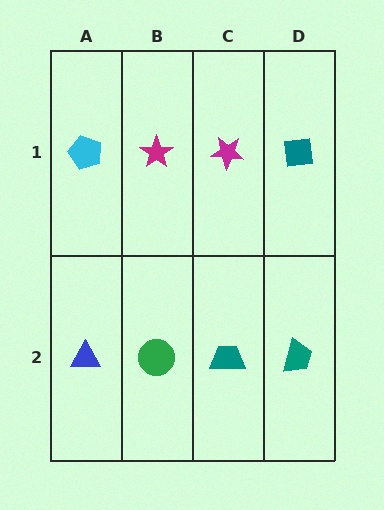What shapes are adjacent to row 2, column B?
A magenta star (row 1, column B), a blue triangle (row 2, column A), a teal trapezoid (row 2, column C).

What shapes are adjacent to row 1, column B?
A green circle (row 2, column B), a cyan pentagon (row 1, column A), a magenta star (row 1, column C).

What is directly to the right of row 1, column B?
A magenta star.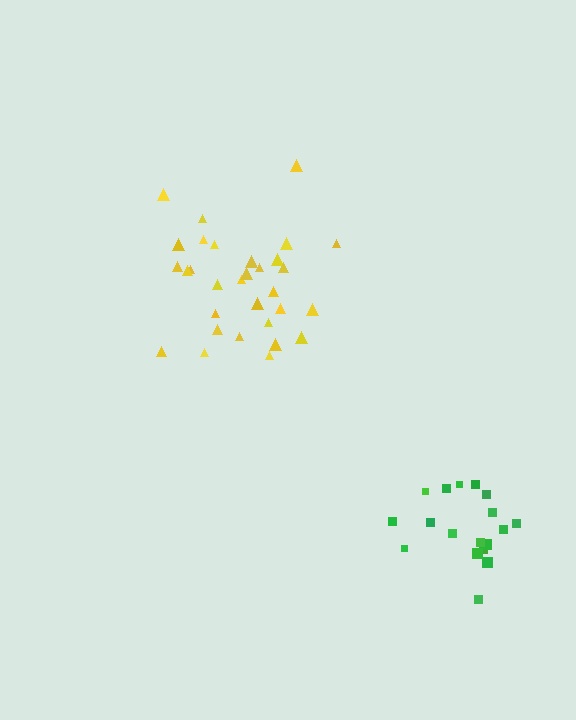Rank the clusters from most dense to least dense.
yellow, green.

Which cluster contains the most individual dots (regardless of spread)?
Yellow (31).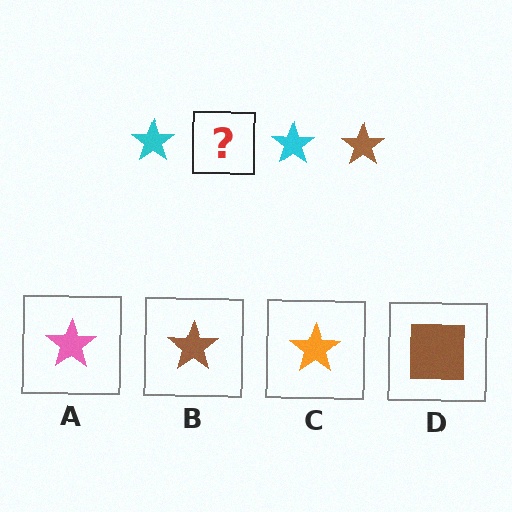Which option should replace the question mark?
Option B.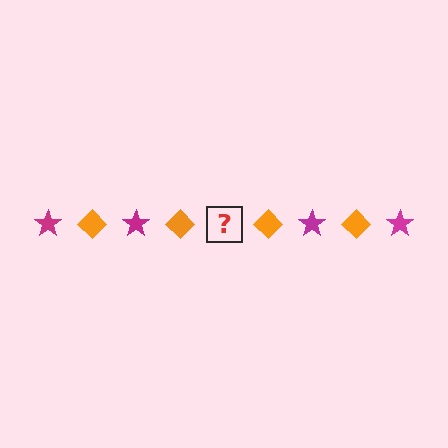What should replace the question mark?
The question mark should be replaced with a magenta star.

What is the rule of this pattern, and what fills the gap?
The rule is that the pattern alternates between magenta star and orange diamond. The gap should be filled with a magenta star.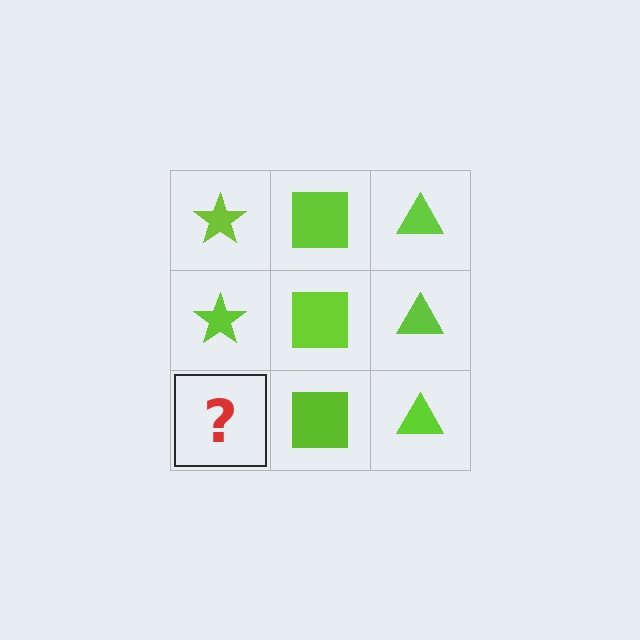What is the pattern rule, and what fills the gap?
The rule is that each column has a consistent shape. The gap should be filled with a lime star.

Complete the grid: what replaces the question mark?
The question mark should be replaced with a lime star.